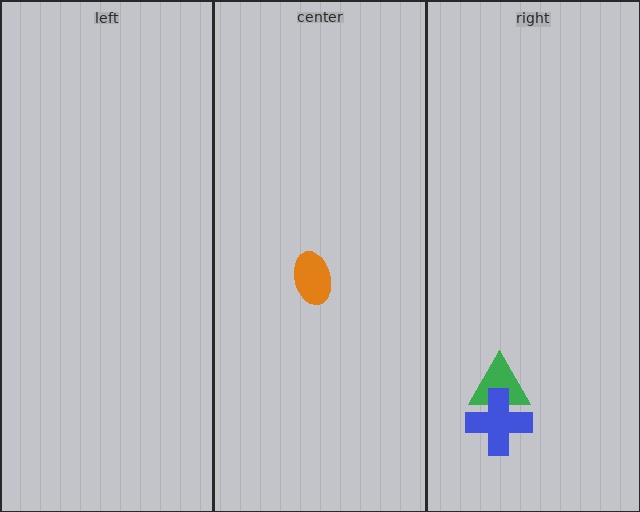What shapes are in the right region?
The green triangle, the blue cross.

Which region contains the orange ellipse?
The center region.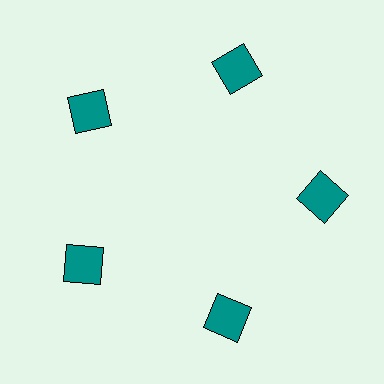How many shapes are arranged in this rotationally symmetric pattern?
There are 5 shapes, arranged in 5 groups of 1.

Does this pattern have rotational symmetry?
Yes, this pattern has 5-fold rotational symmetry. It looks the same after rotating 72 degrees around the center.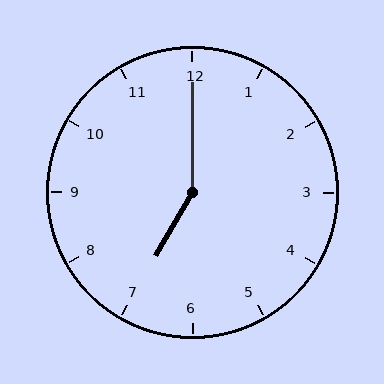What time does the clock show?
7:00.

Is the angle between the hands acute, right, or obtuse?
It is obtuse.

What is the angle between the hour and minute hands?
Approximately 150 degrees.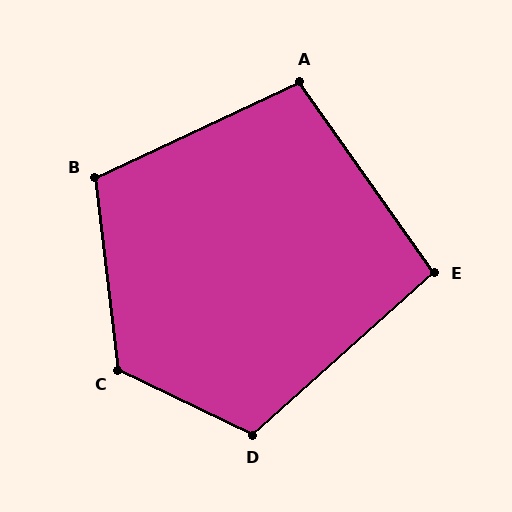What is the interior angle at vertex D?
Approximately 112 degrees (obtuse).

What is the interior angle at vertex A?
Approximately 100 degrees (obtuse).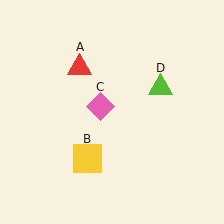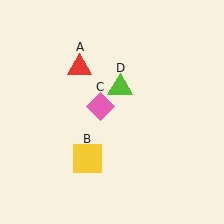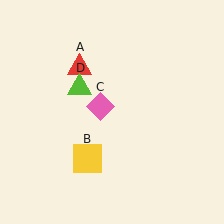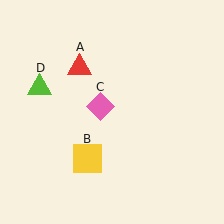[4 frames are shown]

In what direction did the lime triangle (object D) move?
The lime triangle (object D) moved left.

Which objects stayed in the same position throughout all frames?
Red triangle (object A) and yellow square (object B) and pink diamond (object C) remained stationary.